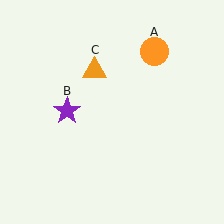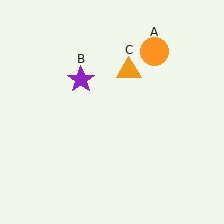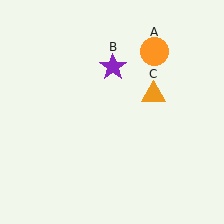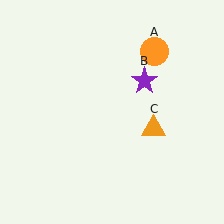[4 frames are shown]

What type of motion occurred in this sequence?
The purple star (object B), orange triangle (object C) rotated clockwise around the center of the scene.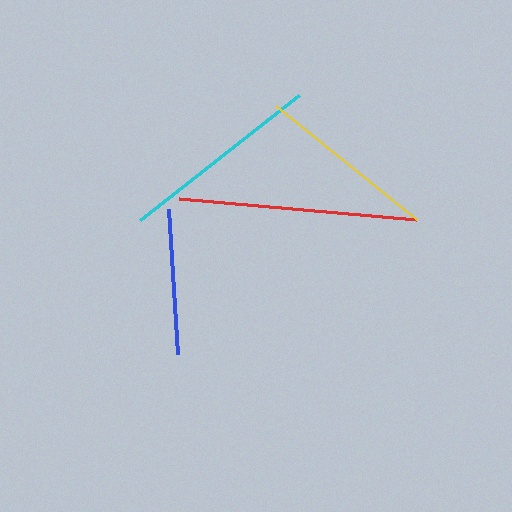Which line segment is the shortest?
The blue line is the shortest at approximately 145 pixels.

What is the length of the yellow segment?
The yellow segment is approximately 182 pixels long.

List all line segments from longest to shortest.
From longest to shortest: red, cyan, yellow, blue.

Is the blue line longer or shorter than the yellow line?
The yellow line is longer than the blue line.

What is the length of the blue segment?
The blue segment is approximately 145 pixels long.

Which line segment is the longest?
The red line is the longest at approximately 238 pixels.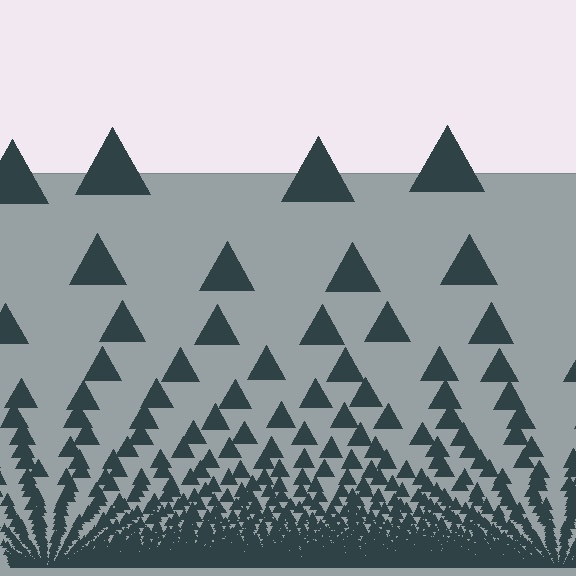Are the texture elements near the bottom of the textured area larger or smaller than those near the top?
Smaller. The gradient is inverted — elements near the bottom are smaller and denser.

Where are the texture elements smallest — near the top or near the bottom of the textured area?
Near the bottom.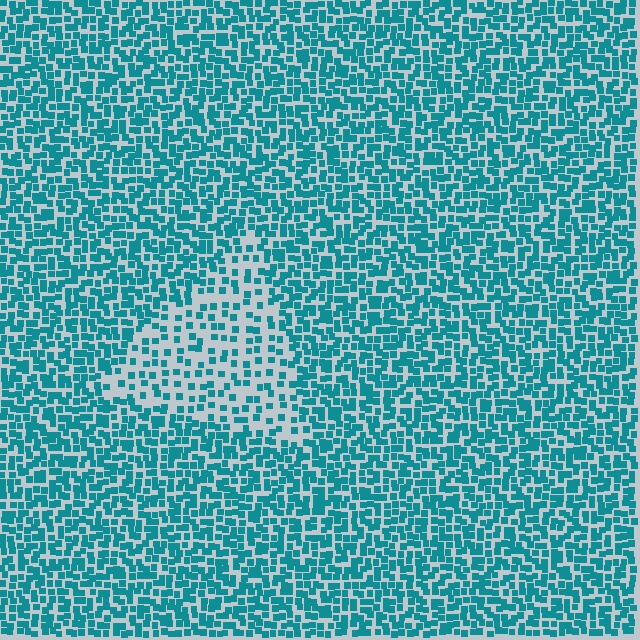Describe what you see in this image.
The image contains small teal elements arranged at two different densities. A triangle-shaped region is visible where the elements are less densely packed than the surrounding area.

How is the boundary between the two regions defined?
The boundary is defined by a change in element density (approximately 2.1x ratio). All elements are the same color, size, and shape.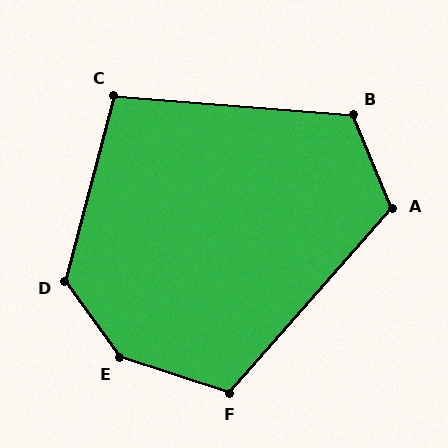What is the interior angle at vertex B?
Approximately 117 degrees (obtuse).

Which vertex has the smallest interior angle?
C, at approximately 100 degrees.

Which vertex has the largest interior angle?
E, at approximately 144 degrees.